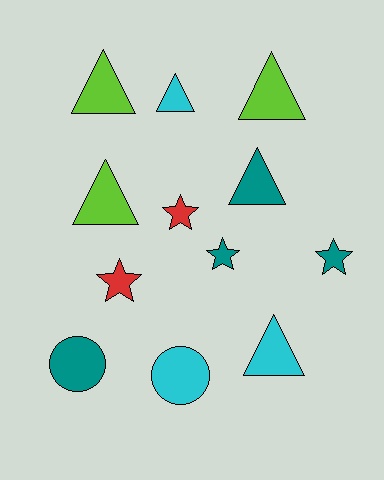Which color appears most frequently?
Teal, with 4 objects.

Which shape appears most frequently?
Triangle, with 6 objects.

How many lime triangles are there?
There are 3 lime triangles.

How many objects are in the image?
There are 12 objects.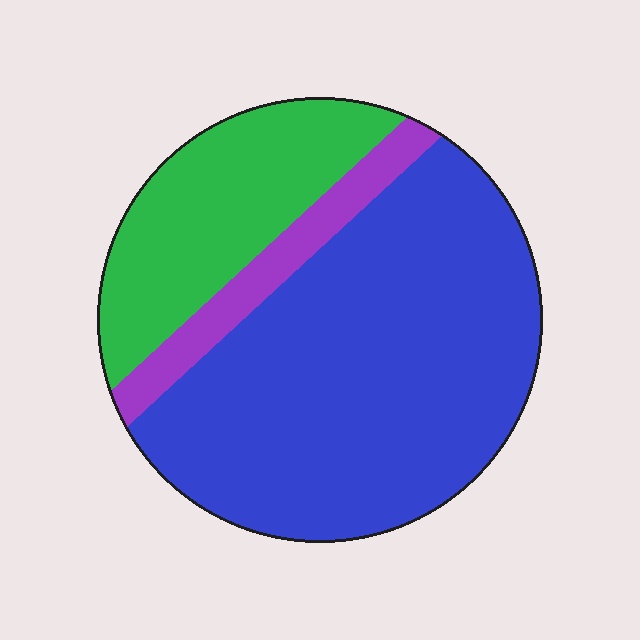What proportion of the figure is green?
Green covers around 25% of the figure.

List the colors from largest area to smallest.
From largest to smallest: blue, green, purple.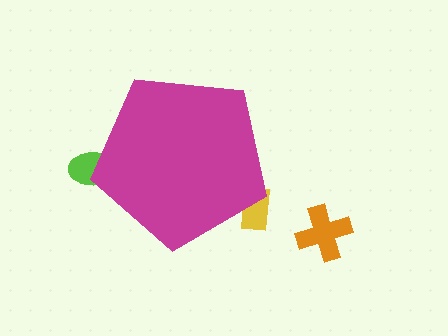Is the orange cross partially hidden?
No, the orange cross is fully visible.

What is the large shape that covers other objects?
A magenta pentagon.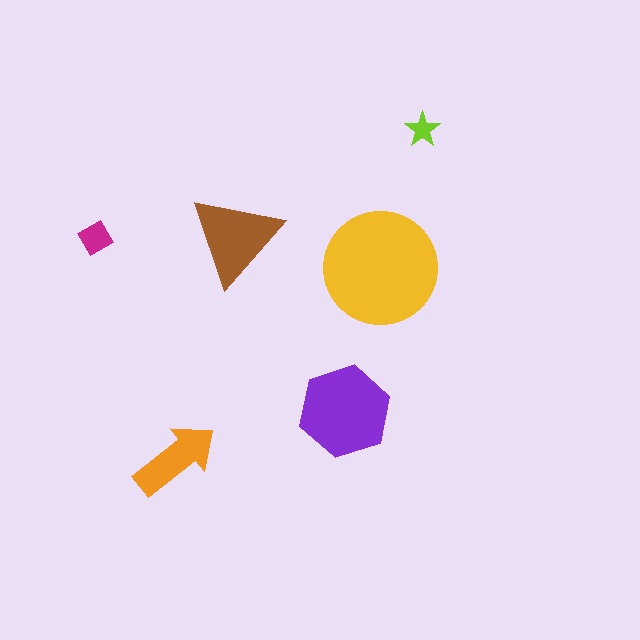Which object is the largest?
The yellow circle.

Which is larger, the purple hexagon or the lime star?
The purple hexagon.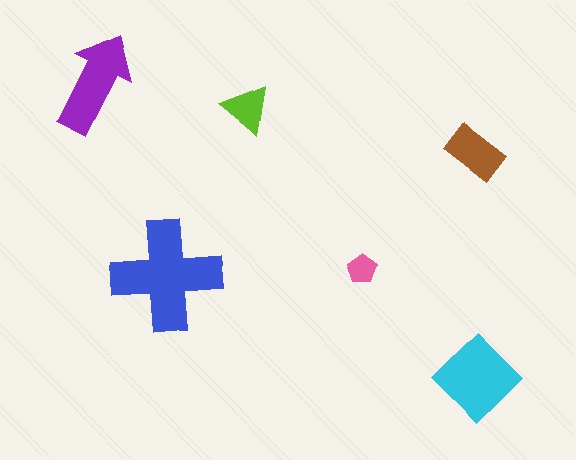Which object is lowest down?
The cyan diamond is bottommost.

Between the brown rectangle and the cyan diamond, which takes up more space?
The cyan diamond.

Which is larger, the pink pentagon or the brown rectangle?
The brown rectangle.